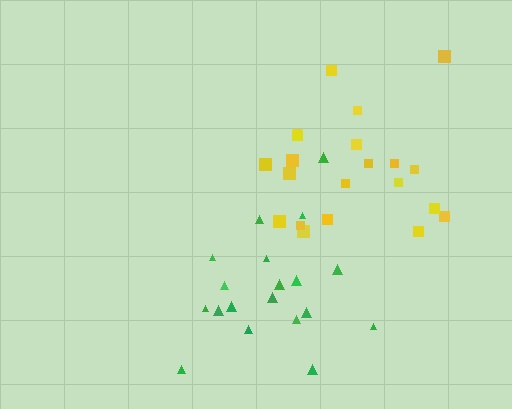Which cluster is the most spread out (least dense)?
Green.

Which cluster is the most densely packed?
Yellow.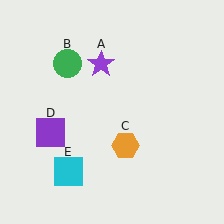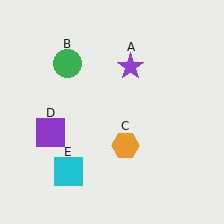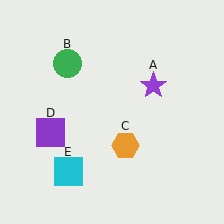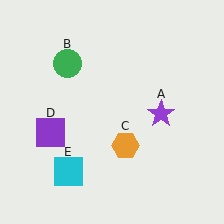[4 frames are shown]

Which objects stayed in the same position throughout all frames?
Green circle (object B) and orange hexagon (object C) and purple square (object D) and cyan square (object E) remained stationary.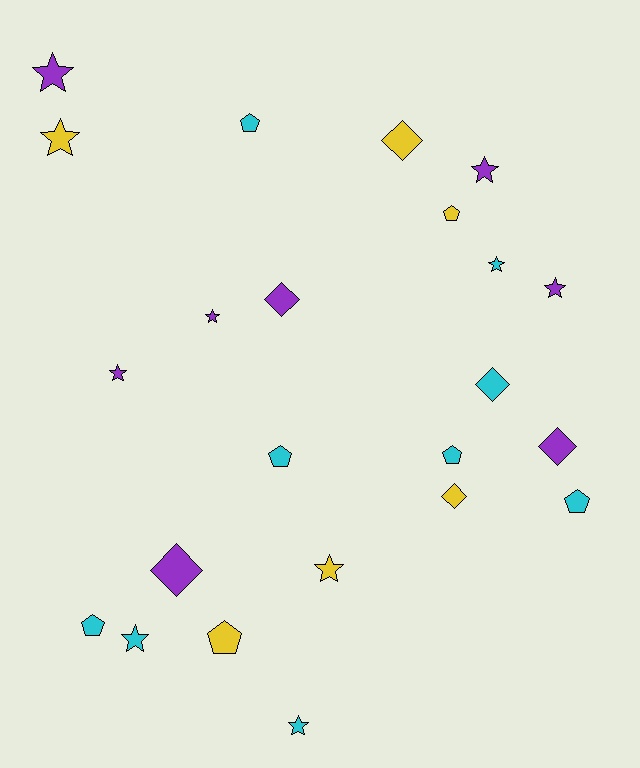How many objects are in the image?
There are 23 objects.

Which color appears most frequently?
Cyan, with 9 objects.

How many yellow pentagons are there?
There are 2 yellow pentagons.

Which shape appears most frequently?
Star, with 10 objects.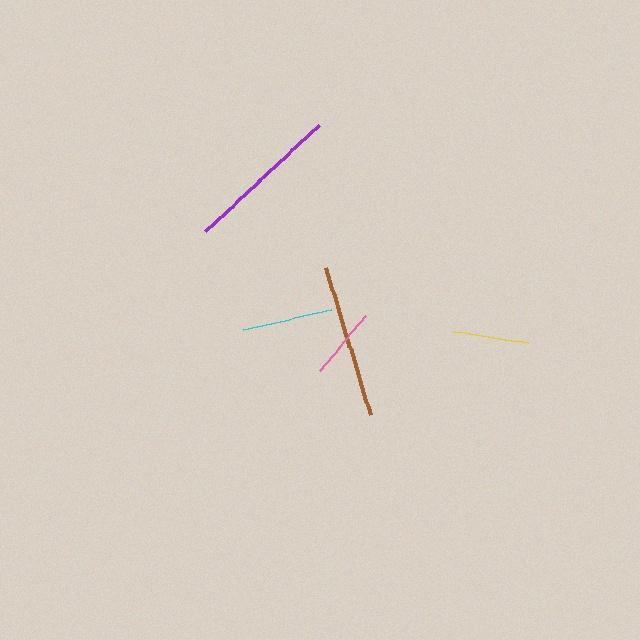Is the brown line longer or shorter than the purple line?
The purple line is longer than the brown line.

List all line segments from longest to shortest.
From longest to shortest: purple, brown, cyan, yellow, pink.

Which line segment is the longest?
The purple line is the longest at approximately 155 pixels.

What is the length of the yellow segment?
The yellow segment is approximately 76 pixels long.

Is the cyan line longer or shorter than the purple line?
The purple line is longer than the cyan line.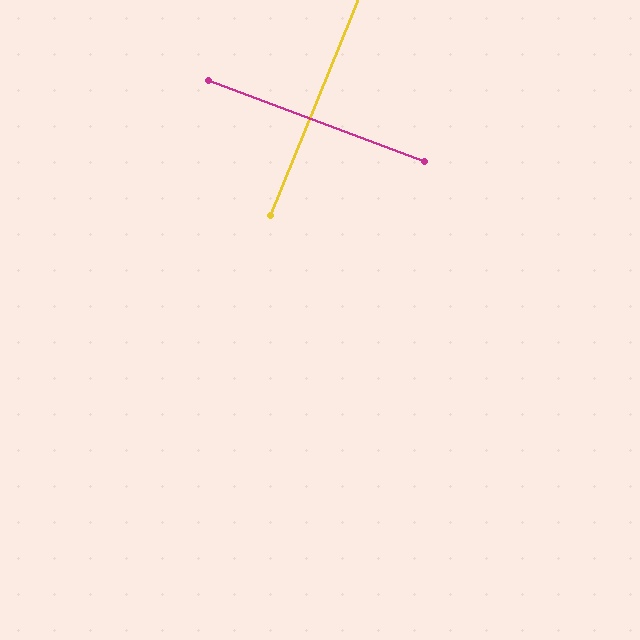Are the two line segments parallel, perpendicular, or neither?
Perpendicular — they meet at approximately 88°.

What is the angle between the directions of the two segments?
Approximately 88 degrees.